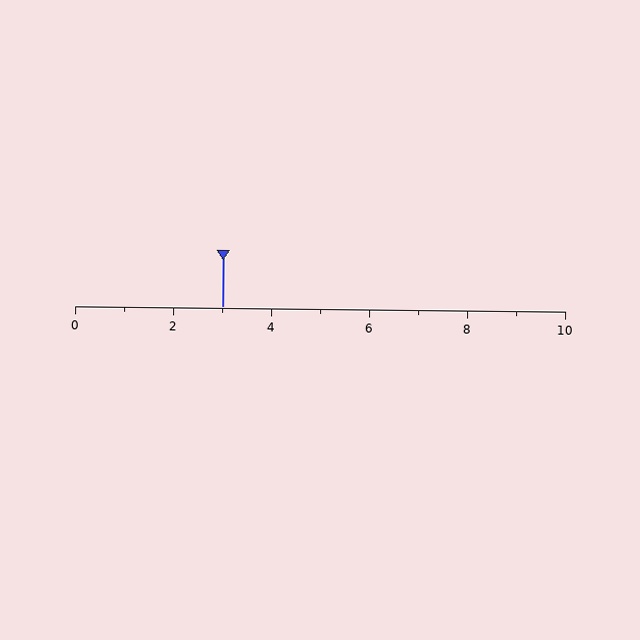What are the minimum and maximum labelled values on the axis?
The axis runs from 0 to 10.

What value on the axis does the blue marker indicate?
The marker indicates approximately 3.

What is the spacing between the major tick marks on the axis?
The major ticks are spaced 2 apart.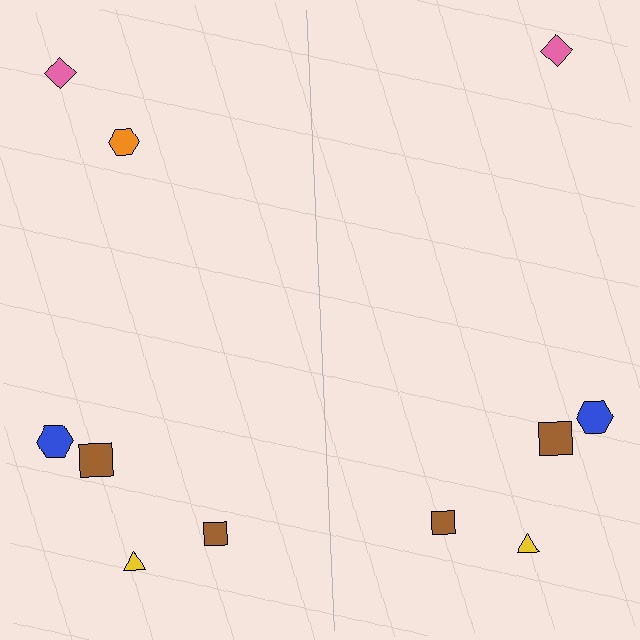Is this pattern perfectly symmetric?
No, the pattern is not perfectly symmetric. A orange hexagon is missing from the right side.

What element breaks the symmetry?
A orange hexagon is missing from the right side.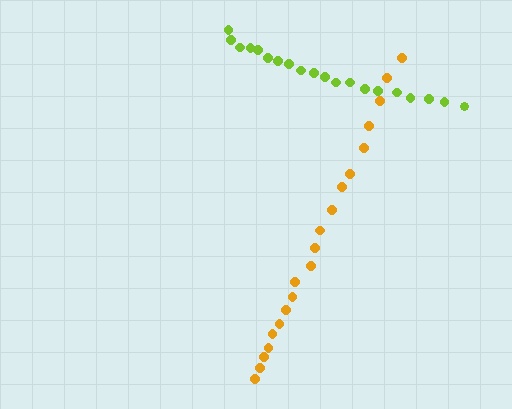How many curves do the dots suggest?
There are 2 distinct paths.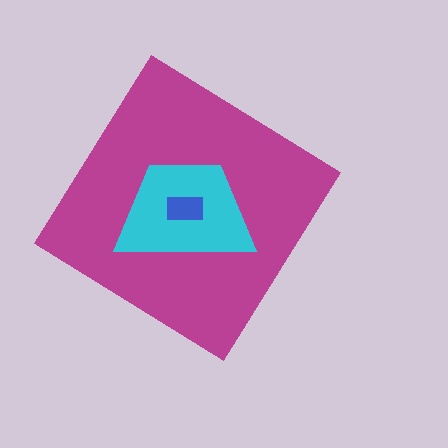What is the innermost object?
The blue rectangle.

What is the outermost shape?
The magenta diamond.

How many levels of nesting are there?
3.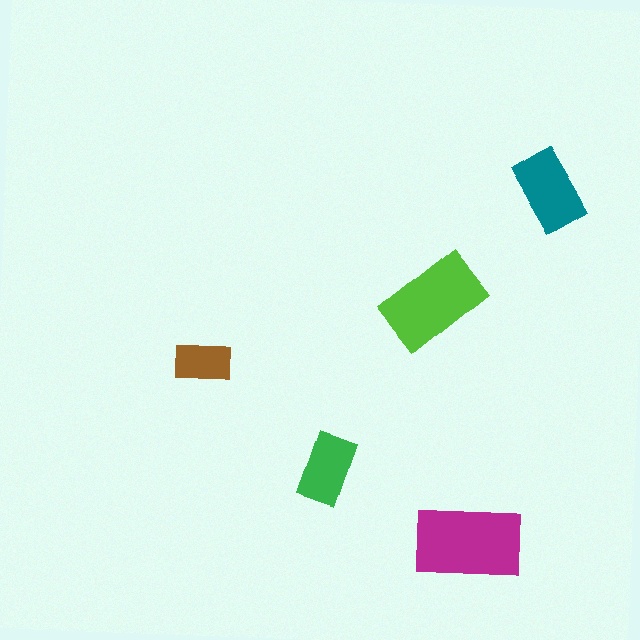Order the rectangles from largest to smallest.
the magenta one, the lime one, the teal one, the green one, the brown one.